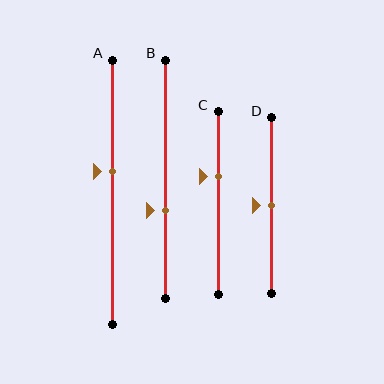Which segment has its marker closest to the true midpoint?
Segment D has its marker closest to the true midpoint.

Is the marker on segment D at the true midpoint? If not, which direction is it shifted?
Yes, the marker on segment D is at the true midpoint.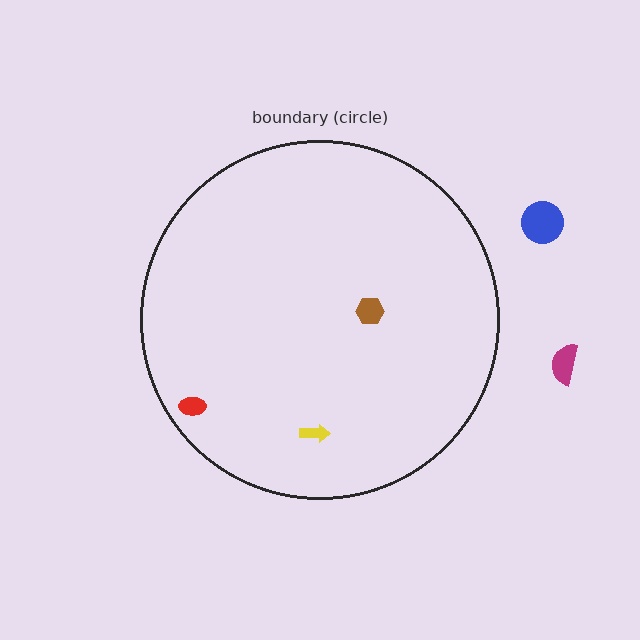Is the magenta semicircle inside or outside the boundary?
Outside.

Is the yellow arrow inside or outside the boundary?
Inside.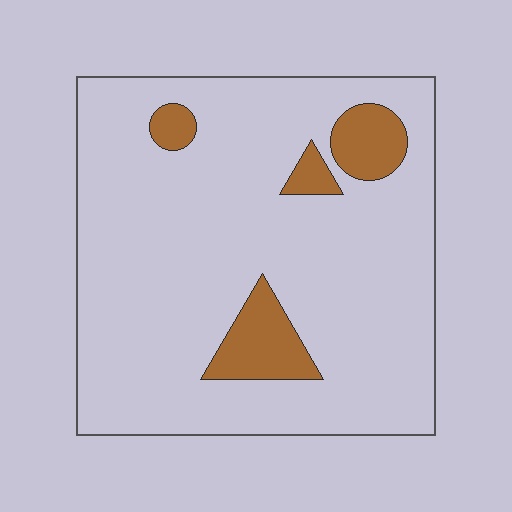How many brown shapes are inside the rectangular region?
4.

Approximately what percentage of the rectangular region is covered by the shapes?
Approximately 10%.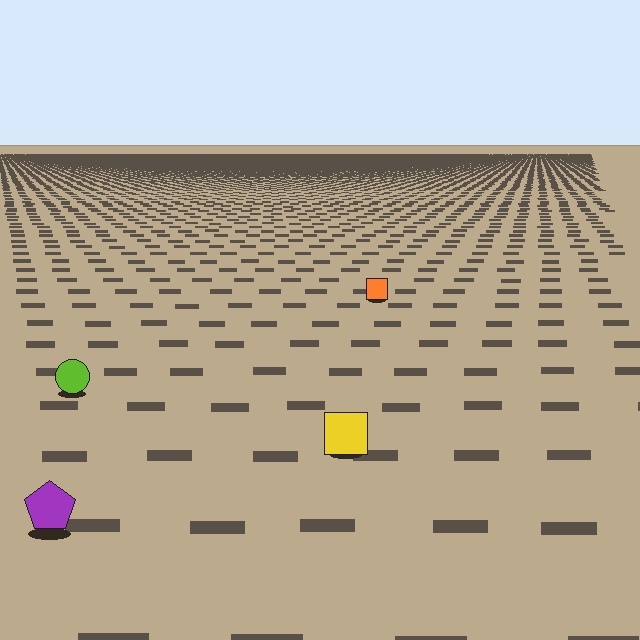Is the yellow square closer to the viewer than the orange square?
Yes. The yellow square is closer — you can tell from the texture gradient: the ground texture is coarser near it.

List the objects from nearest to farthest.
From nearest to farthest: the purple pentagon, the yellow square, the lime circle, the orange square.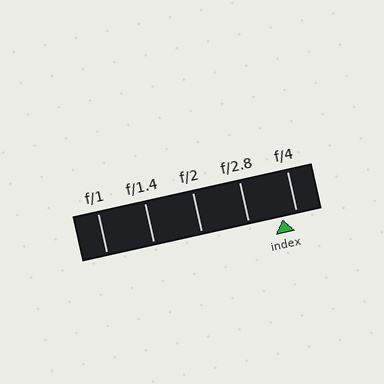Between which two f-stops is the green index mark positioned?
The index mark is between f/2.8 and f/4.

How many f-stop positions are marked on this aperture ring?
There are 5 f-stop positions marked.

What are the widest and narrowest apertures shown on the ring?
The widest aperture shown is f/1 and the narrowest is f/4.